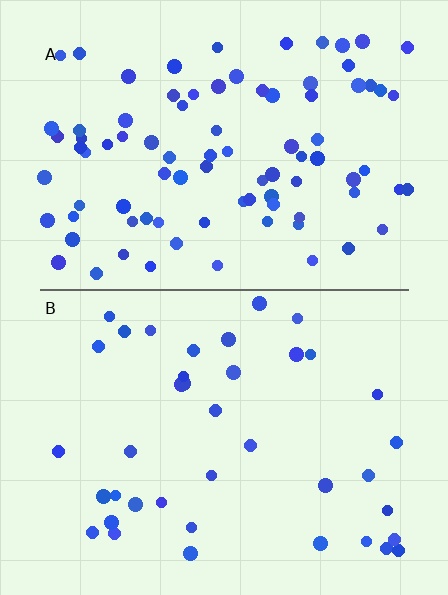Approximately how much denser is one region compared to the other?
Approximately 2.2× — region A over region B.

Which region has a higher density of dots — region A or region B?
A (the top).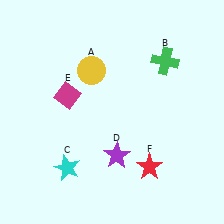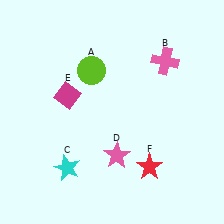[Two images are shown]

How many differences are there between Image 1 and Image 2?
There are 3 differences between the two images.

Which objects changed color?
A changed from yellow to lime. B changed from green to pink. D changed from purple to pink.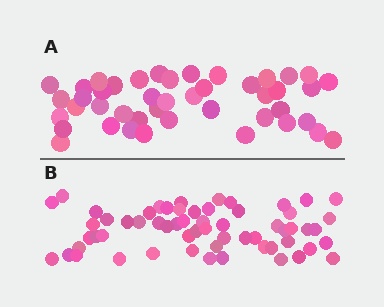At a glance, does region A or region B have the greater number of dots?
Region B (the bottom region) has more dots.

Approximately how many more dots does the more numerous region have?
Region B has approximately 15 more dots than region A.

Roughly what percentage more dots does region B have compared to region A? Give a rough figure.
About 35% more.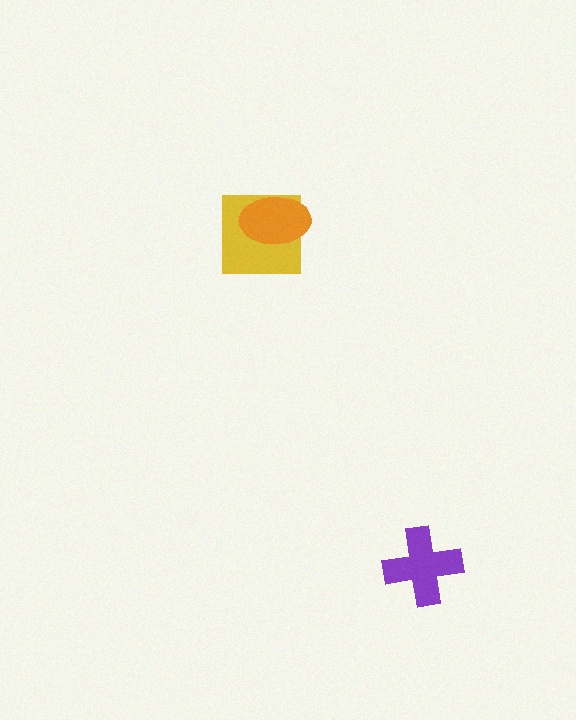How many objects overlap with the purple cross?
0 objects overlap with the purple cross.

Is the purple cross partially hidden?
No, no other shape covers it.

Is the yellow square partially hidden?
Yes, it is partially covered by another shape.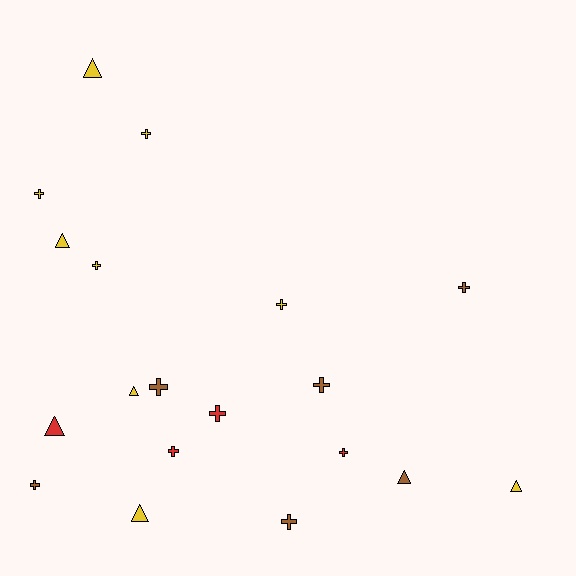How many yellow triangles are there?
There are 5 yellow triangles.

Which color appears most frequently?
Yellow, with 9 objects.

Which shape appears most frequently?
Cross, with 12 objects.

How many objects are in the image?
There are 19 objects.